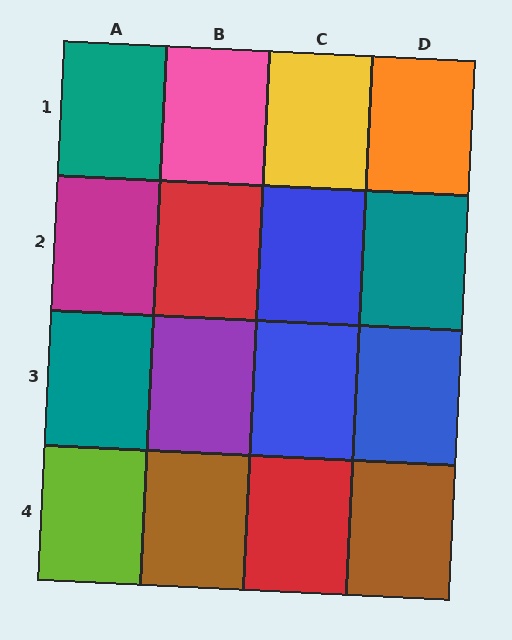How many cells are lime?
1 cell is lime.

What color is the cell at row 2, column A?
Magenta.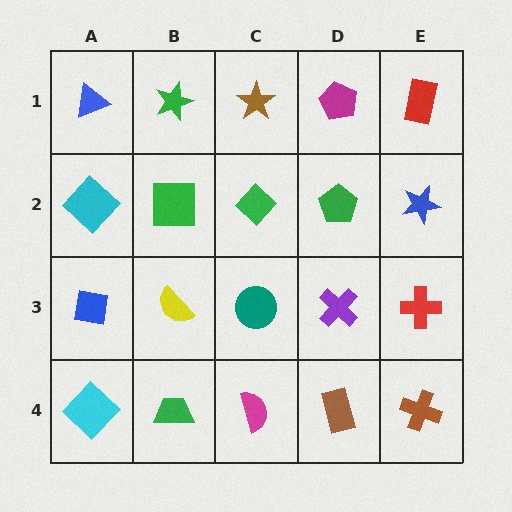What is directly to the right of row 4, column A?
A green trapezoid.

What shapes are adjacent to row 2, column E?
A red rectangle (row 1, column E), a red cross (row 3, column E), a green pentagon (row 2, column D).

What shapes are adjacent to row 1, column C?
A green diamond (row 2, column C), a green star (row 1, column B), a magenta pentagon (row 1, column D).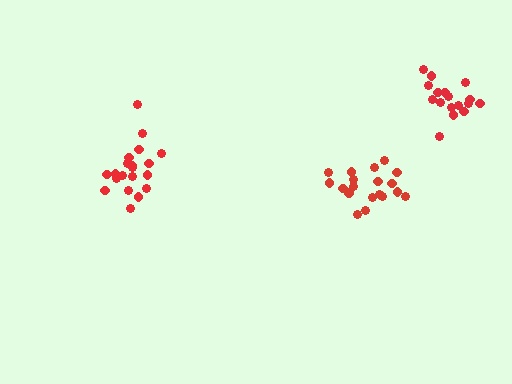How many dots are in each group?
Group 1: 20 dots, Group 2: 19 dots, Group 3: 17 dots (56 total).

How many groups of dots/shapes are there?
There are 3 groups.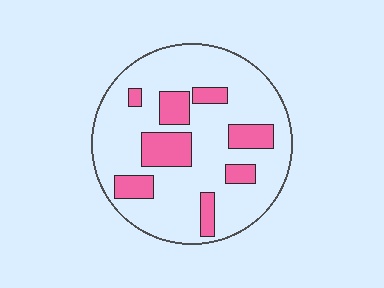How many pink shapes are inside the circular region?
8.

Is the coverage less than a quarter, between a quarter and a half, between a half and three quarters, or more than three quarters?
Less than a quarter.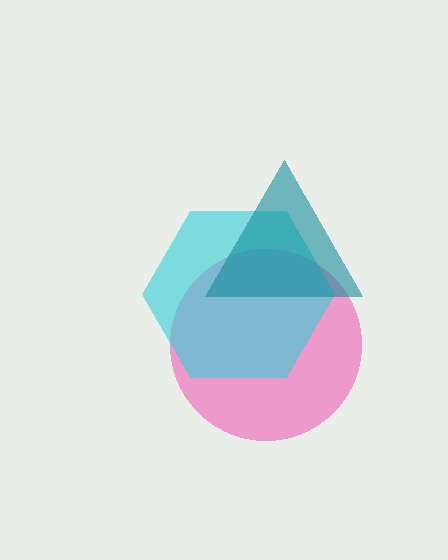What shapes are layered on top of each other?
The layered shapes are: a pink circle, a cyan hexagon, a teal triangle.